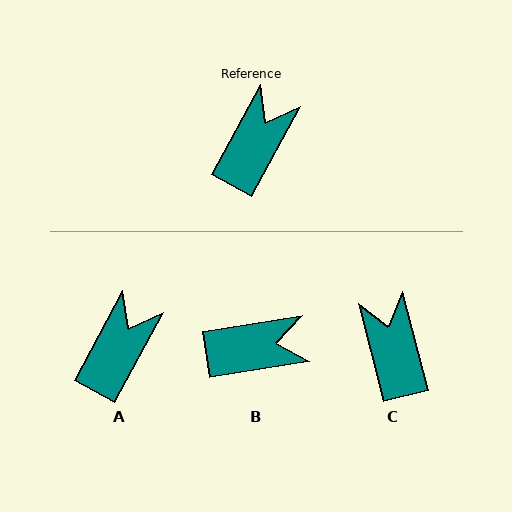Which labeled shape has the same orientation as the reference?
A.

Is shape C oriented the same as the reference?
No, it is off by about 43 degrees.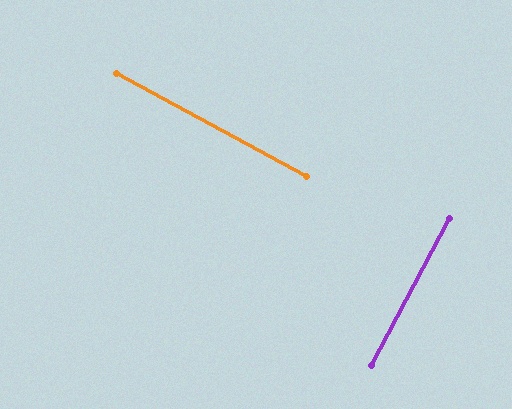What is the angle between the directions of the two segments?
Approximately 90 degrees.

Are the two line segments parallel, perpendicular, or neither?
Perpendicular — they meet at approximately 90°.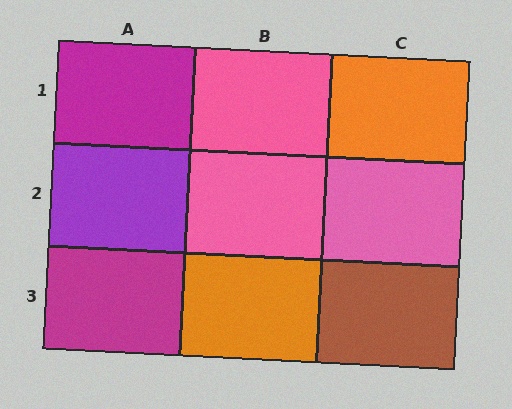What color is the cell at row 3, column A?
Magenta.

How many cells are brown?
1 cell is brown.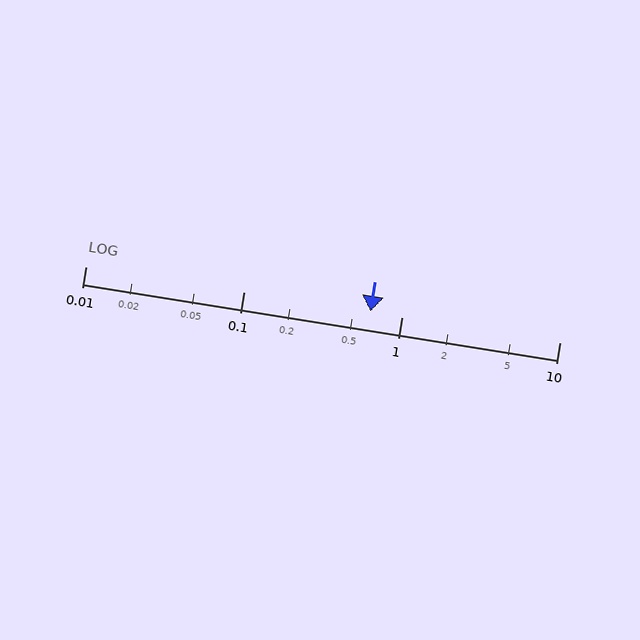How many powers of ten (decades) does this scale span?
The scale spans 3 decades, from 0.01 to 10.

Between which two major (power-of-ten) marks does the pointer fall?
The pointer is between 0.1 and 1.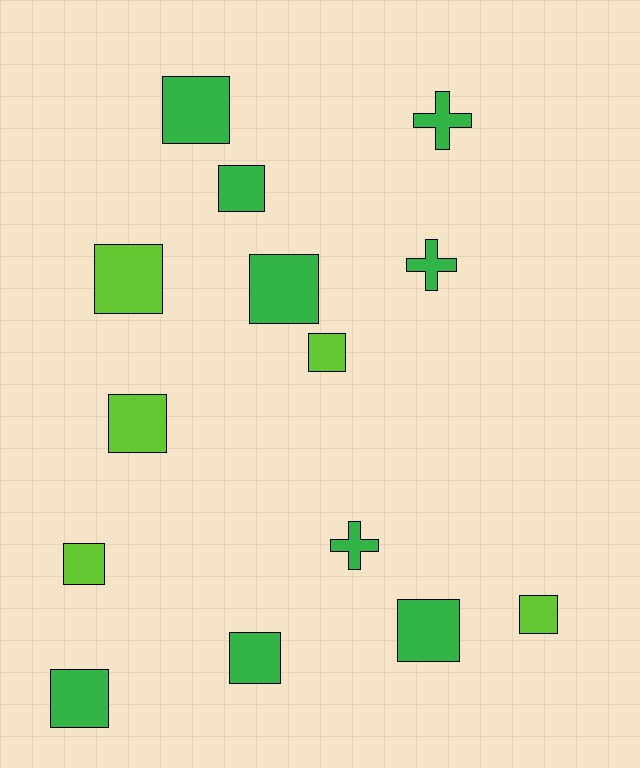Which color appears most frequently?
Green, with 9 objects.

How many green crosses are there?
There are 3 green crosses.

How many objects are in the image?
There are 14 objects.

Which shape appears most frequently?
Square, with 11 objects.